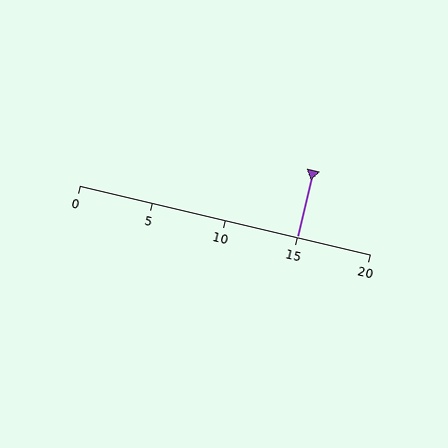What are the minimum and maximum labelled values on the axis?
The axis runs from 0 to 20.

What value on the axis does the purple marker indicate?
The marker indicates approximately 15.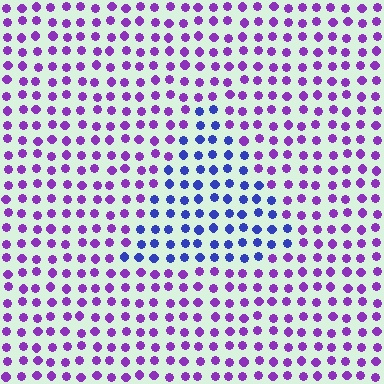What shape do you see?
I see a triangle.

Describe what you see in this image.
The image is filled with small purple elements in a uniform arrangement. A triangle-shaped region is visible where the elements are tinted to a slightly different hue, forming a subtle color boundary.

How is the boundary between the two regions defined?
The boundary is defined purely by a slight shift in hue (about 46 degrees). Spacing, size, and orientation are identical on both sides.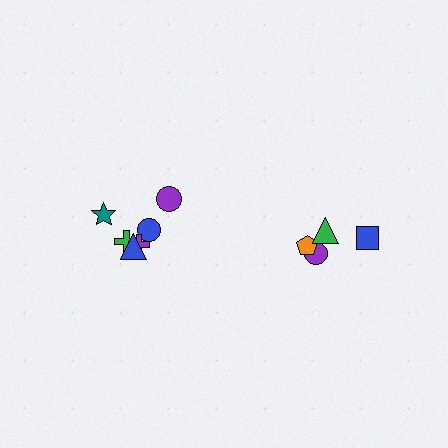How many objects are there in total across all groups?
There are 10 objects.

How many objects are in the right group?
There are 4 objects.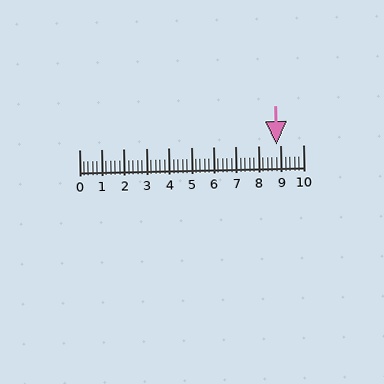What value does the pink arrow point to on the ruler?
The pink arrow points to approximately 8.8.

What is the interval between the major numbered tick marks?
The major tick marks are spaced 1 units apart.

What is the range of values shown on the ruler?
The ruler shows values from 0 to 10.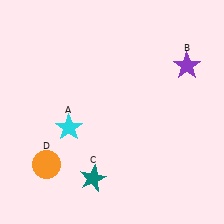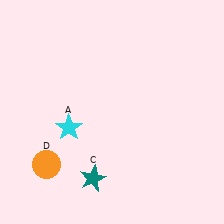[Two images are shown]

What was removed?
The purple star (B) was removed in Image 2.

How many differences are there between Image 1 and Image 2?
There is 1 difference between the two images.